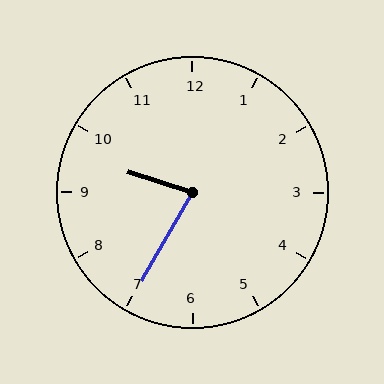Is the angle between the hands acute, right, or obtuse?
It is acute.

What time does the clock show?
9:35.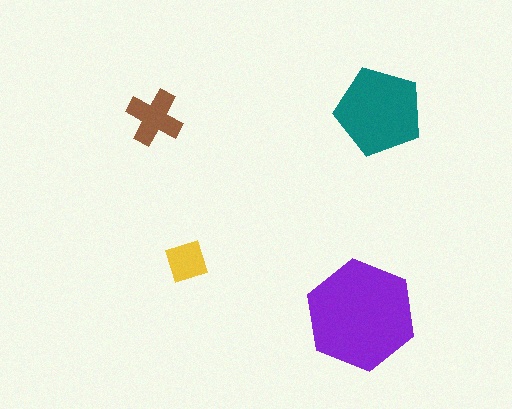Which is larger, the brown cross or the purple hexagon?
The purple hexagon.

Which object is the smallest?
The yellow diamond.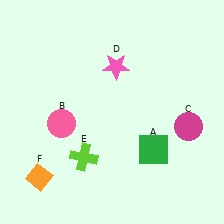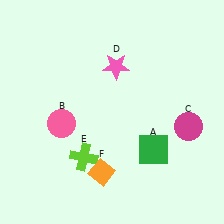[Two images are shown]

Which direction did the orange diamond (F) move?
The orange diamond (F) moved right.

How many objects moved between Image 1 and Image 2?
1 object moved between the two images.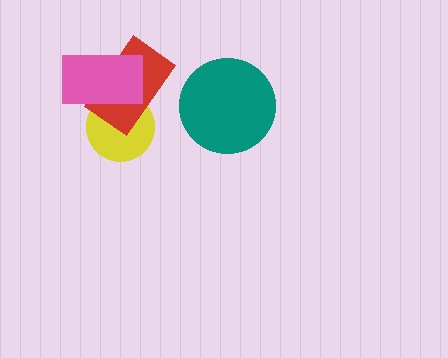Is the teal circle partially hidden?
No, no other shape covers it.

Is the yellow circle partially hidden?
Yes, it is partially covered by another shape.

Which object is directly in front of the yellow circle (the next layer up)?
The red rectangle is directly in front of the yellow circle.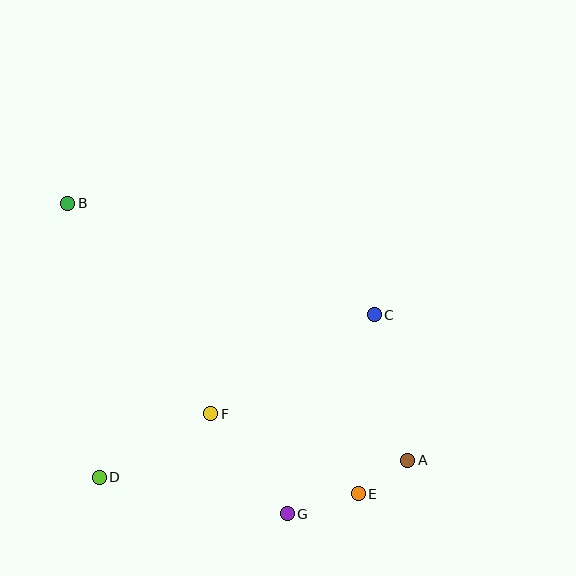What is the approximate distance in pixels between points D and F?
The distance between D and F is approximately 128 pixels.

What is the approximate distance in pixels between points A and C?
The distance between A and C is approximately 150 pixels.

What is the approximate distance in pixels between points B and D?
The distance between B and D is approximately 276 pixels.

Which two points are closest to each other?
Points A and E are closest to each other.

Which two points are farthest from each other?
Points A and B are farthest from each other.